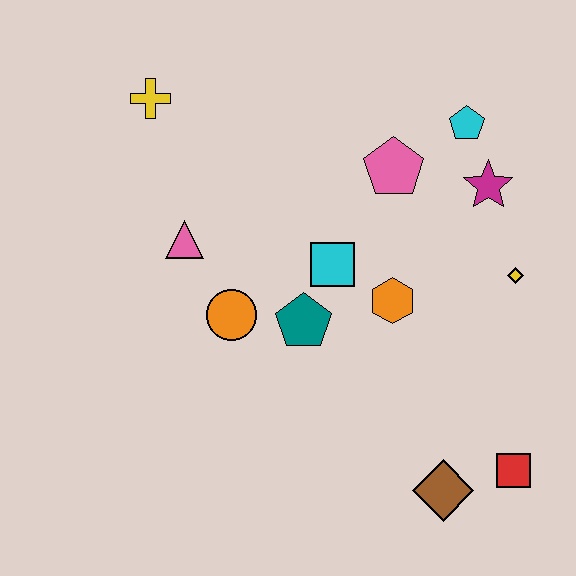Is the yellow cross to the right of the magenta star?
No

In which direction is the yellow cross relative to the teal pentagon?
The yellow cross is above the teal pentagon.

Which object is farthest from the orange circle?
The red square is farthest from the orange circle.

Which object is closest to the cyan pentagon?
The magenta star is closest to the cyan pentagon.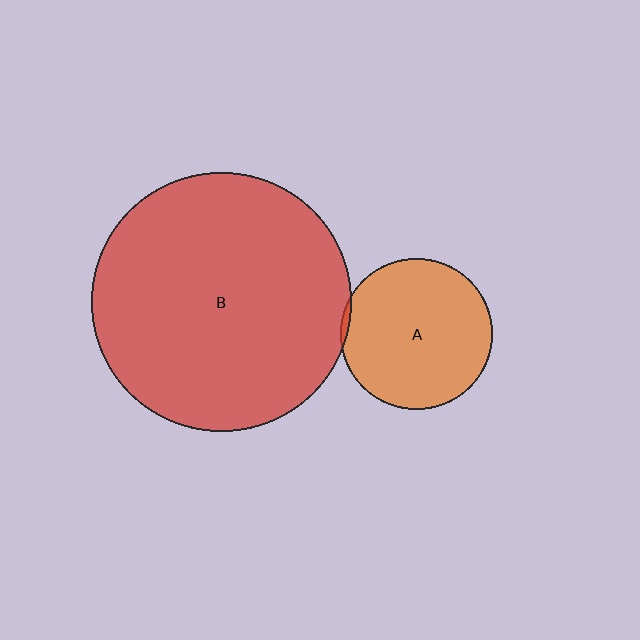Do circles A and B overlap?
Yes.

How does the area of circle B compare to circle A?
Approximately 2.9 times.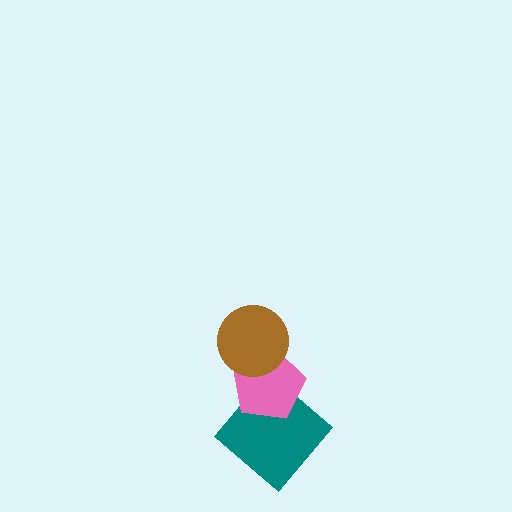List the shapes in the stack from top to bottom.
From top to bottom: the brown circle, the pink pentagon, the teal diamond.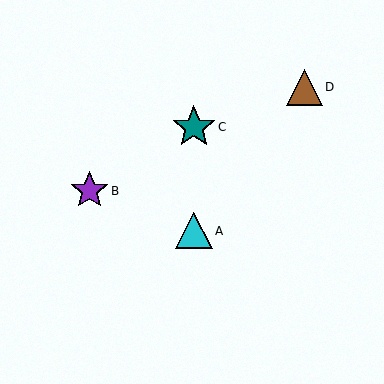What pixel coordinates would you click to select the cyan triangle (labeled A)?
Click at (194, 231) to select the cyan triangle A.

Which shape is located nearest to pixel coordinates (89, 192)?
The purple star (labeled B) at (89, 191) is nearest to that location.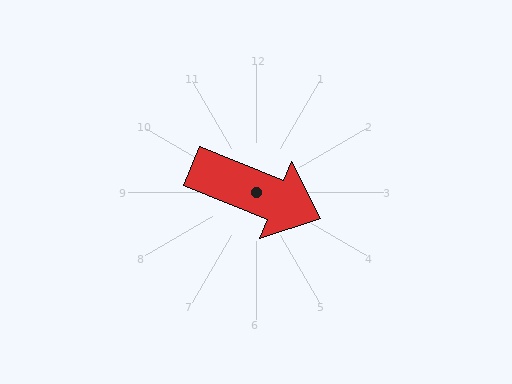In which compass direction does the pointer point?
East.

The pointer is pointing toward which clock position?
Roughly 4 o'clock.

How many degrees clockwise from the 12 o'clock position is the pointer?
Approximately 112 degrees.